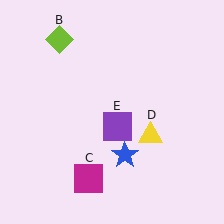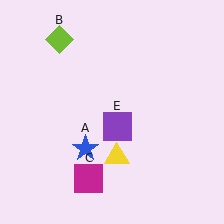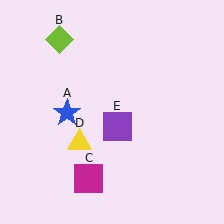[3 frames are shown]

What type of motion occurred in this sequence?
The blue star (object A), yellow triangle (object D) rotated clockwise around the center of the scene.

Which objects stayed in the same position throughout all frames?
Lime diamond (object B) and magenta square (object C) and purple square (object E) remained stationary.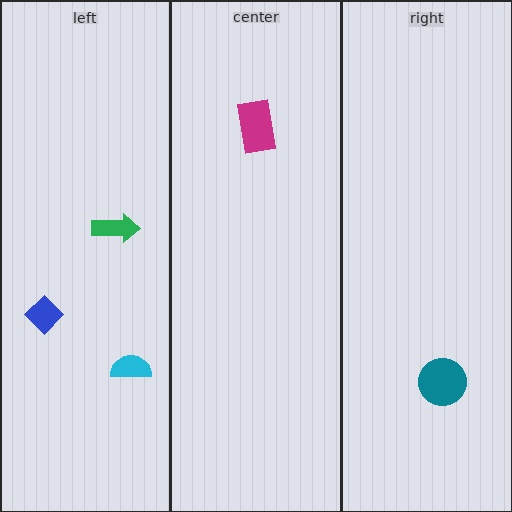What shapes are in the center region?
The magenta rectangle.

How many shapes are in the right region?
1.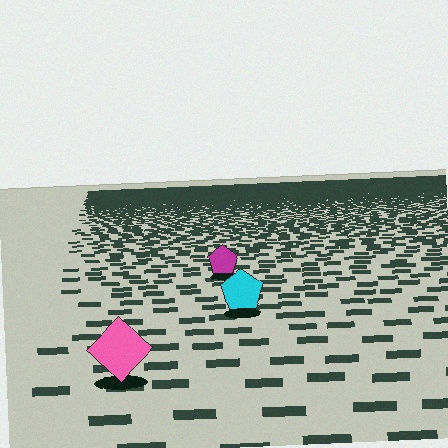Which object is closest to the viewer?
The pink diamond is closest. The texture marks near it are larger and more spread out.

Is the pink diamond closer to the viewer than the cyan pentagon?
Yes. The pink diamond is closer — you can tell from the texture gradient: the ground texture is coarser near it.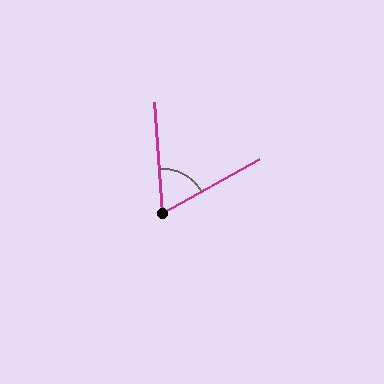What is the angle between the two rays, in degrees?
Approximately 65 degrees.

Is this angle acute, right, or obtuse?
It is acute.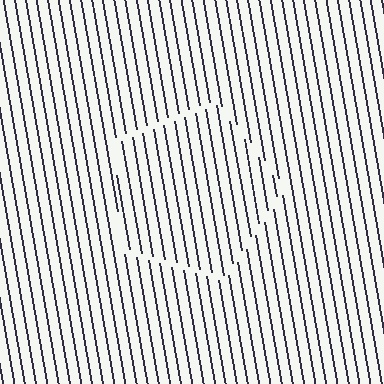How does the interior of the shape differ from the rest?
The interior of the shape contains the same grating, shifted by half a period — the contour is defined by the phase discontinuity where line-ends from the inner and outer gratings abut.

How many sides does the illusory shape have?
5 sides — the line-ends trace a pentagon.